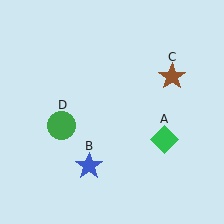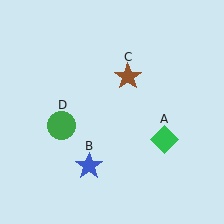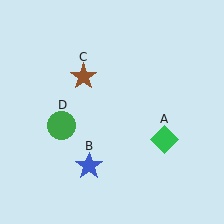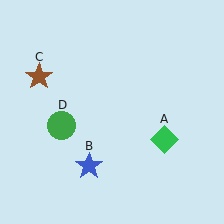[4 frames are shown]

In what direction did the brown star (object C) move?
The brown star (object C) moved left.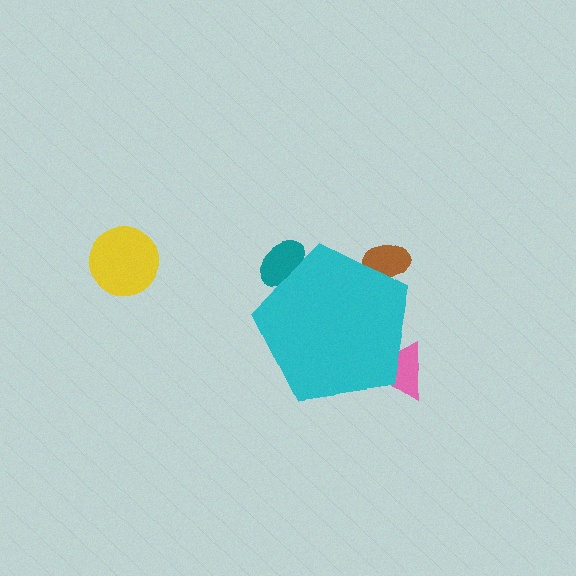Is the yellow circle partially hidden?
No, the yellow circle is fully visible.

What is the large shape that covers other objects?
A cyan pentagon.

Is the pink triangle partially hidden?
Yes, the pink triangle is partially hidden behind the cyan pentagon.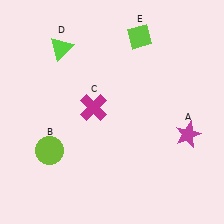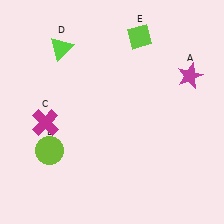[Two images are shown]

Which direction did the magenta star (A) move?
The magenta star (A) moved up.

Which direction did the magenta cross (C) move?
The magenta cross (C) moved left.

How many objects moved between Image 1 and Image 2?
2 objects moved between the two images.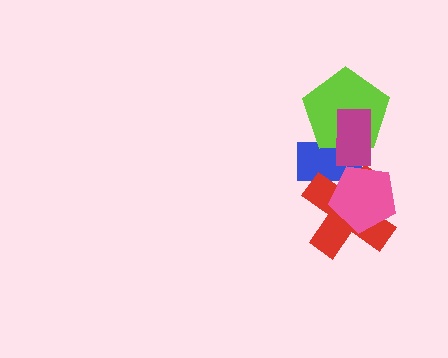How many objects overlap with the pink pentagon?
2 objects overlap with the pink pentagon.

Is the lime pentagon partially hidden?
Yes, it is partially covered by another shape.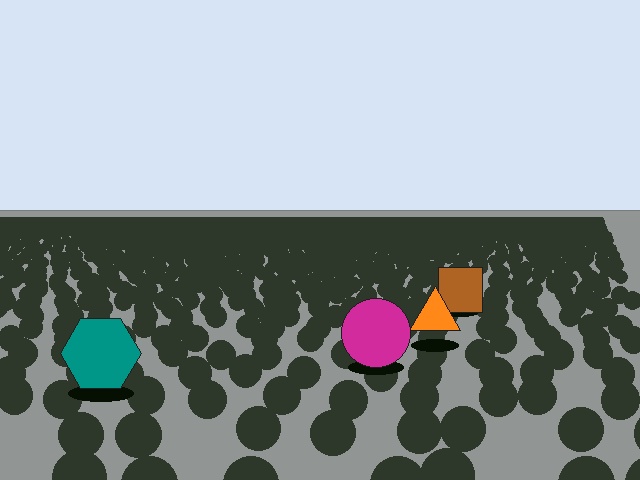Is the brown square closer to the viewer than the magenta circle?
No. The magenta circle is closer — you can tell from the texture gradient: the ground texture is coarser near it.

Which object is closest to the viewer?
The teal hexagon is closest. The texture marks near it are larger and more spread out.